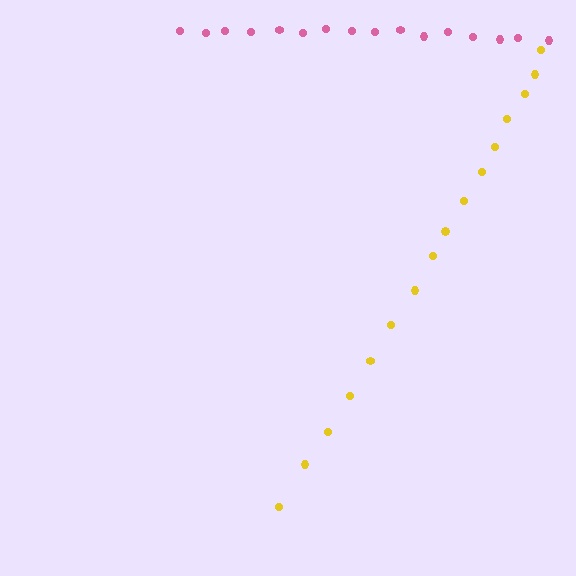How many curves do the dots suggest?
There are 2 distinct paths.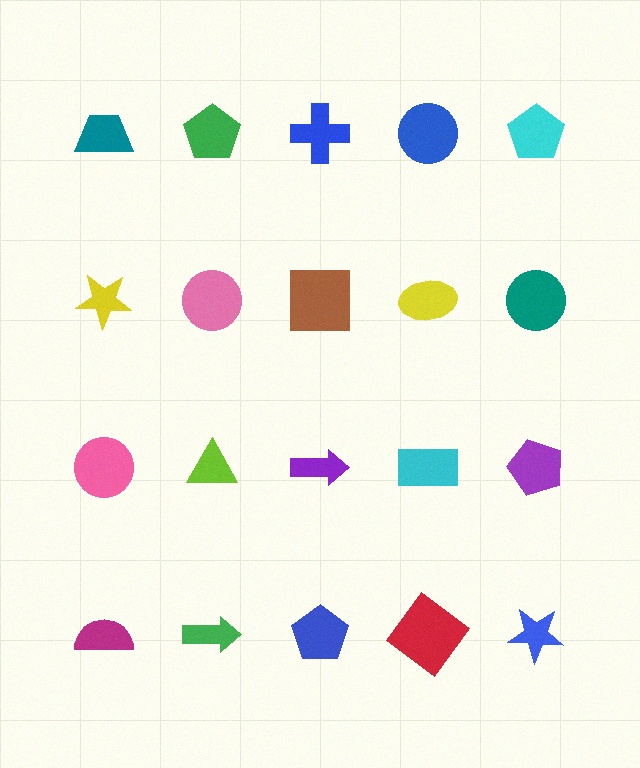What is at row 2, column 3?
A brown square.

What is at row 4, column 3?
A blue pentagon.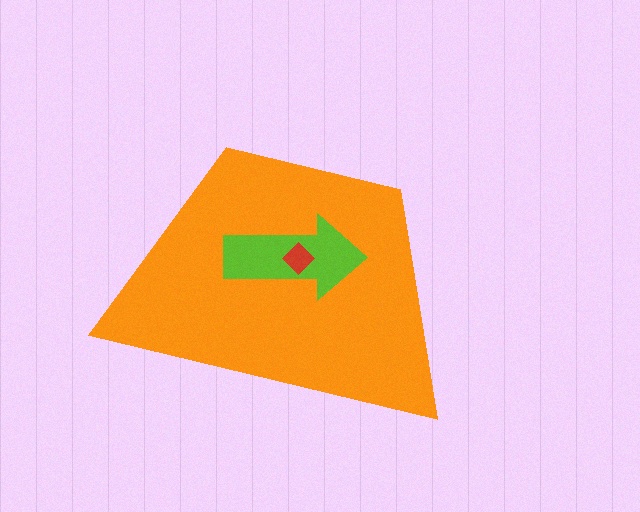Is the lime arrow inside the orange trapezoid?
Yes.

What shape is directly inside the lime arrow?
The red diamond.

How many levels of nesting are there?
3.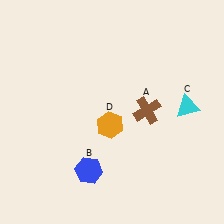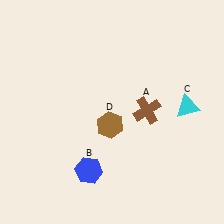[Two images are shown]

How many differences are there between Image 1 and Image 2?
There is 1 difference between the two images.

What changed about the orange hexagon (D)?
In Image 1, D is orange. In Image 2, it changed to brown.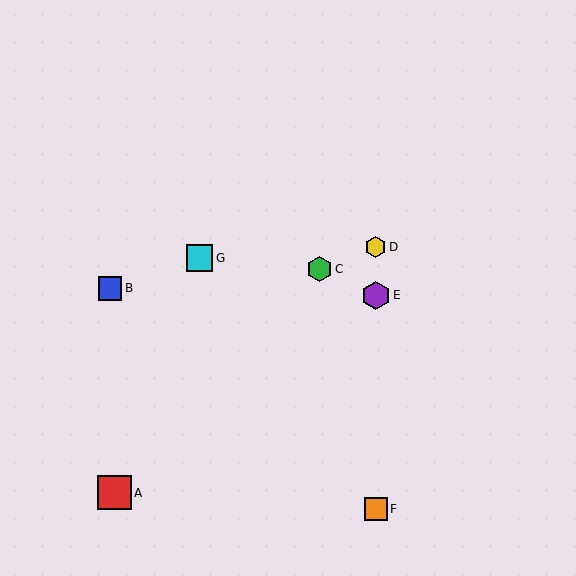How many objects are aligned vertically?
3 objects (D, E, F) are aligned vertically.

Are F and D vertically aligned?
Yes, both are at x≈376.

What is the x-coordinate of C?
Object C is at x≈319.